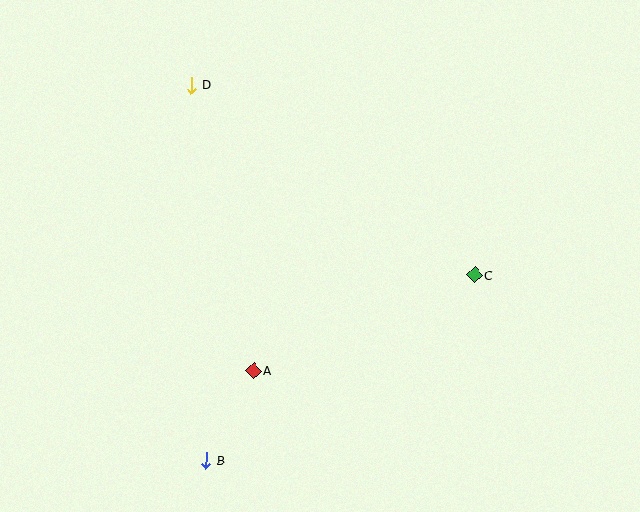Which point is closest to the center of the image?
Point A at (254, 371) is closest to the center.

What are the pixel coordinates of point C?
Point C is at (475, 275).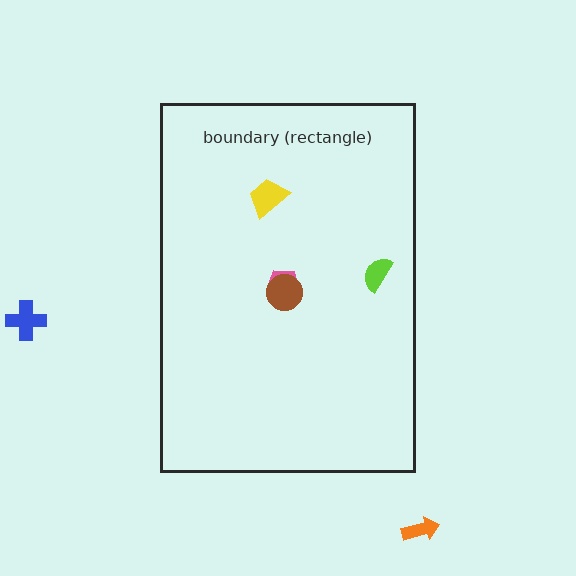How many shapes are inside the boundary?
4 inside, 2 outside.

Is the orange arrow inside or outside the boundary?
Outside.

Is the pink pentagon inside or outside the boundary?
Inside.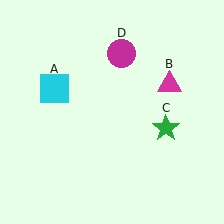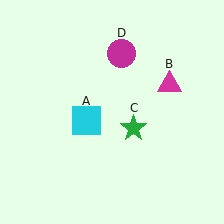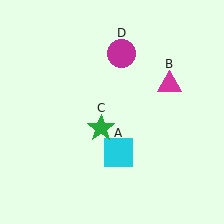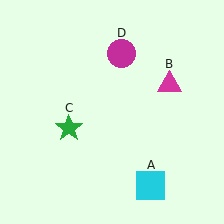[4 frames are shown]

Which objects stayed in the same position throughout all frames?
Magenta triangle (object B) and magenta circle (object D) remained stationary.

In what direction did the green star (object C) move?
The green star (object C) moved left.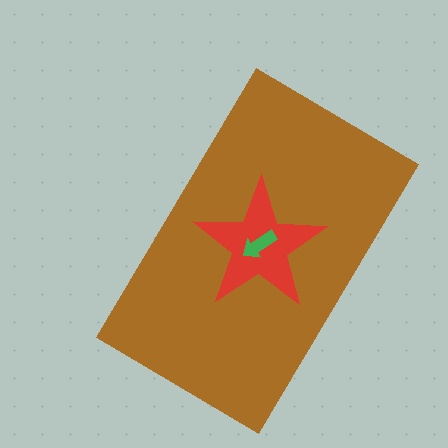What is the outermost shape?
The brown rectangle.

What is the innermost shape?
The green arrow.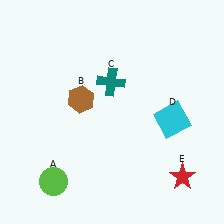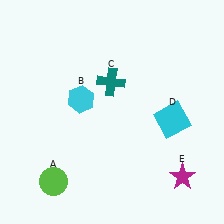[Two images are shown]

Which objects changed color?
B changed from brown to cyan. E changed from red to magenta.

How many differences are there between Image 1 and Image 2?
There are 2 differences between the two images.